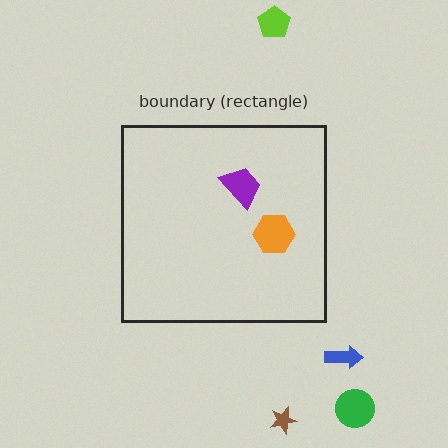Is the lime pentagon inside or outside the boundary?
Outside.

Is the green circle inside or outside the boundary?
Outside.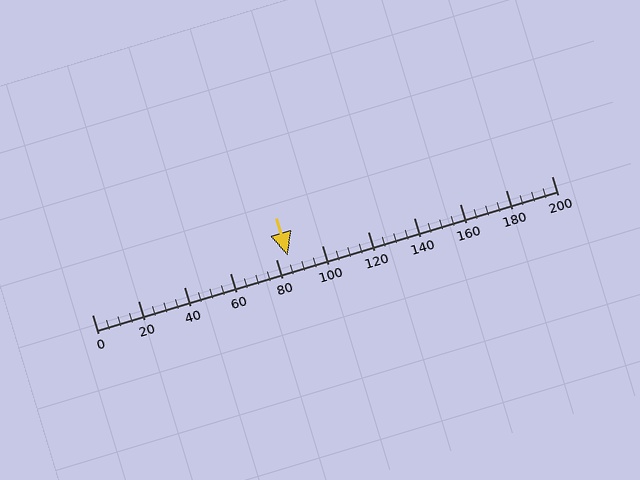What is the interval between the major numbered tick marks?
The major tick marks are spaced 20 units apart.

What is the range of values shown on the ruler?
The ruler shows values from 0 to 200.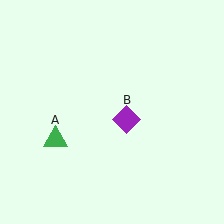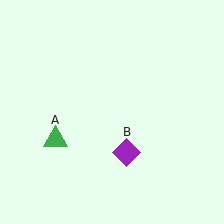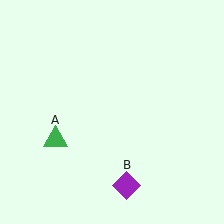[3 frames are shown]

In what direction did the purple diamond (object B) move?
The purple diamond (object B) moved down.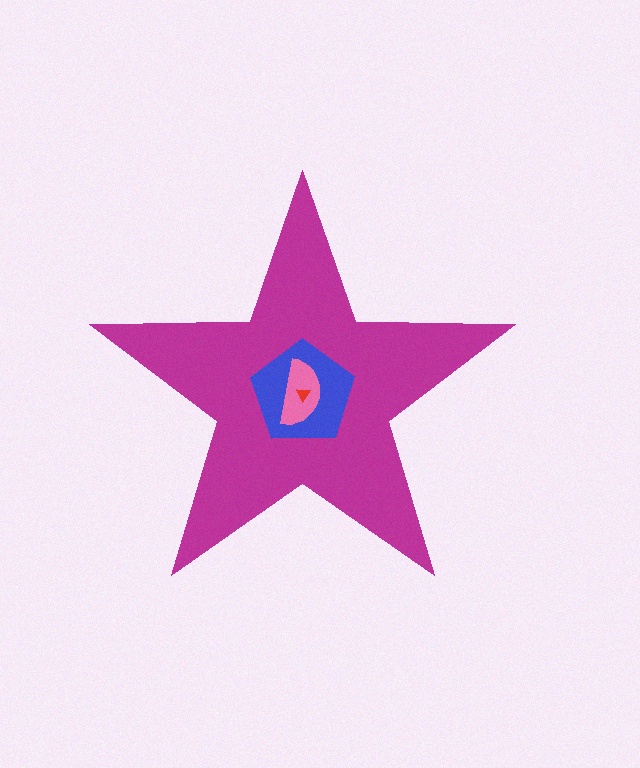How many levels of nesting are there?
4.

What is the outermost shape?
The magenta star.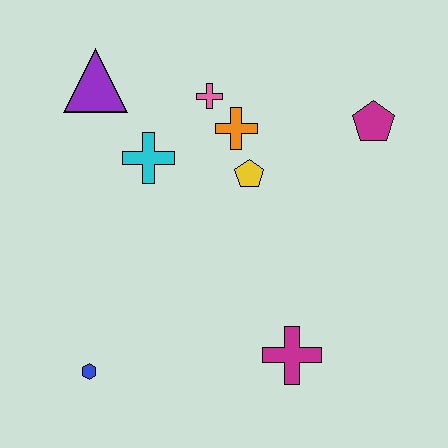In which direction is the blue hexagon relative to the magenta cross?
The blue hexagon is to the left of the magenta cross.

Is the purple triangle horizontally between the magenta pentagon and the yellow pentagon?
No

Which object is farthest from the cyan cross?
The magenta cross is farthest from the cyan cross.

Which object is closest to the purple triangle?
The cyan cross is closest to the purple triangle.